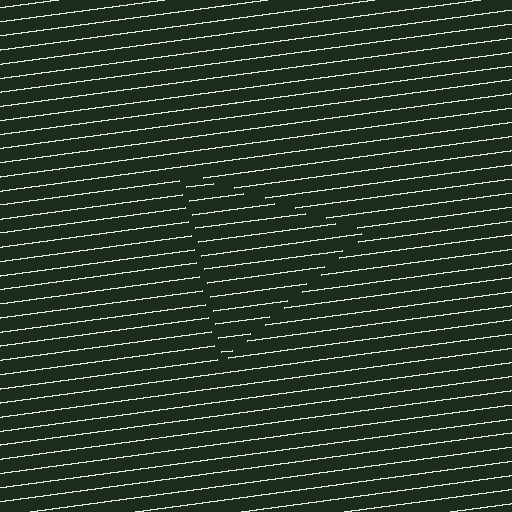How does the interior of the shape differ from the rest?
The interior of the shape contains the same grating, shifted by half a period — the contour is defined by the phase discontinuity where line-ends from the inner and outer gratings abut.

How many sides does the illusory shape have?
3 sides — the line-ends trace a triangle.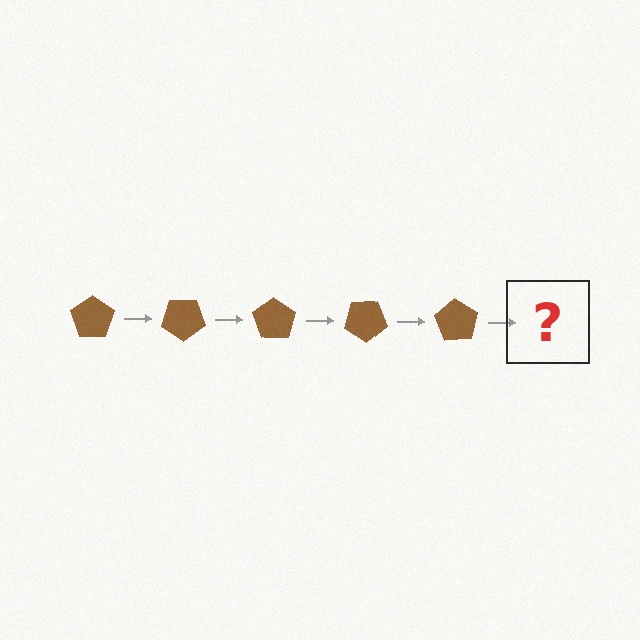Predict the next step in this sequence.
The next step is a brown pentagon rotated 175 degrees.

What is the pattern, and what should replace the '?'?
The pattern is that the pentagon rotates 35 degrees each step. The '?' should be a brown pentagon rotated 175 degrees.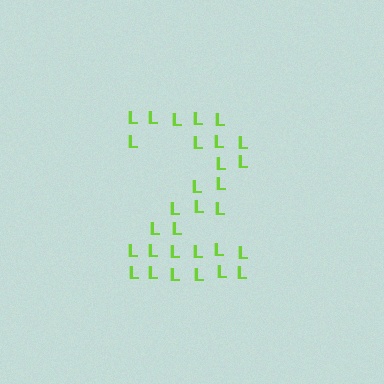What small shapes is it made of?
It is made of small letter L's.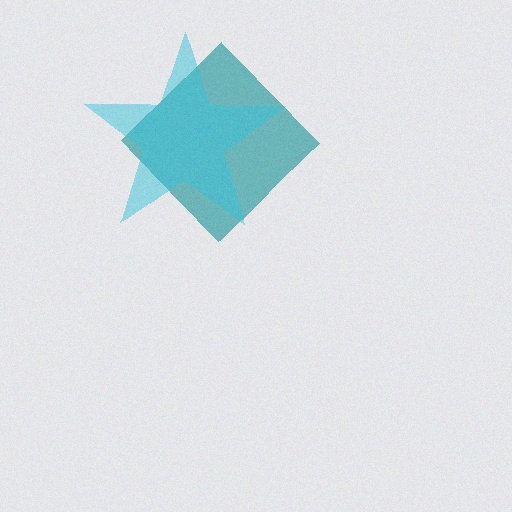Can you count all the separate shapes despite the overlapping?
Yes, there are 2 separate shapes.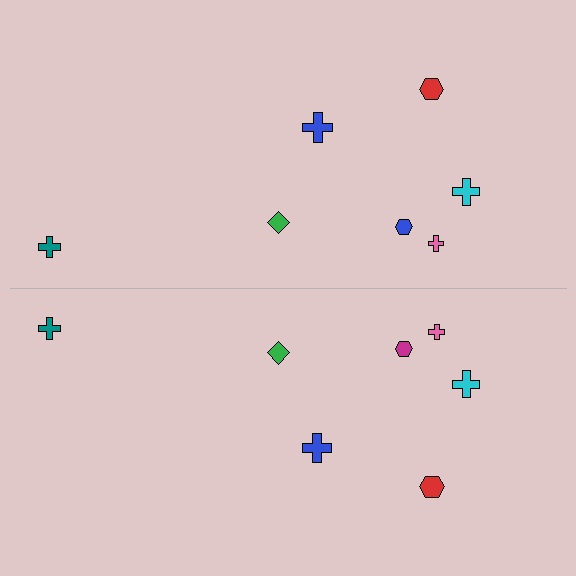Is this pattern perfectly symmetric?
No, the pattern is not perfectly symmetric. The magenta hexagon on the bottom side breaks the symmetry — its mirror counterpart is blue.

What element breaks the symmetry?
The magenta hexagon on the bottom side breaks the symmetry — its mirror counterpart is blue.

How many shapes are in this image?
There are 14 shapes in this image.